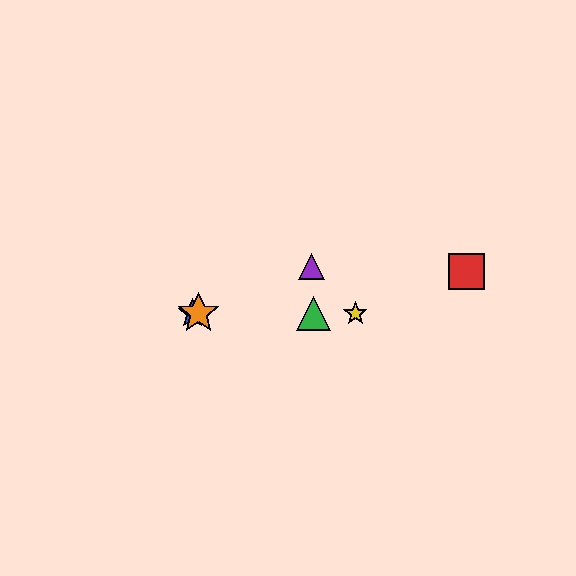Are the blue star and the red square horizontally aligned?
No, the blue star is at y≈313 and the red square is at y≈271.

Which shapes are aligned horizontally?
The blue star, the green triangle, the yellow star, the orange star are aligned horizontally.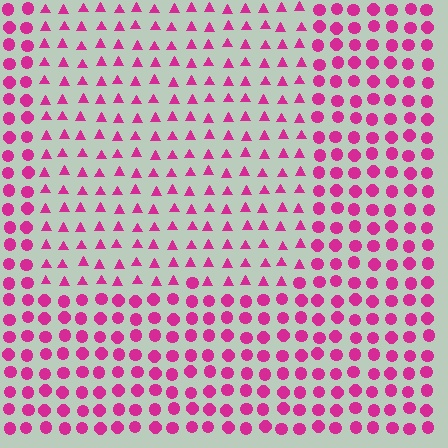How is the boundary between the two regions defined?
The boundary is defined by a change in element shape: triangles inside vs. circles outside. All elements share the same color and spacing.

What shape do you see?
I see a rectangle.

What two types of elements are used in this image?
The image uses triangles inside the rectangle region and circles outside it.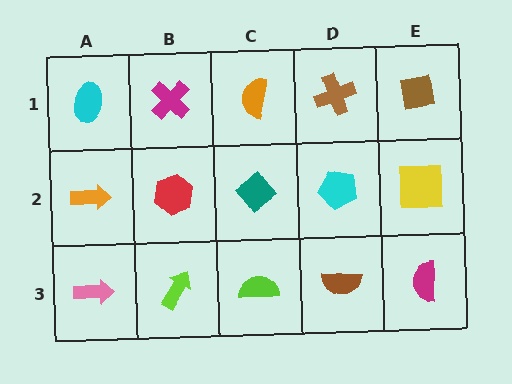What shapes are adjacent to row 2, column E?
A brown square (row 1, column E), a magenta semicircle (row 3, column E), a cyan pentagon (row 2, column D).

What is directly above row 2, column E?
A brown square.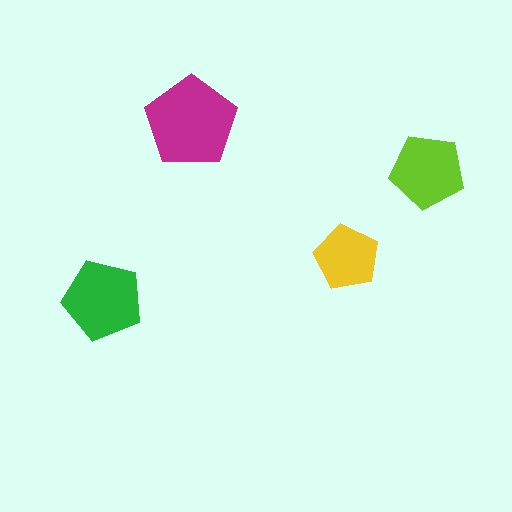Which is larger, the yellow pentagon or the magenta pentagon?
The magenta one.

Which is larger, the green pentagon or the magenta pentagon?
The magenta one.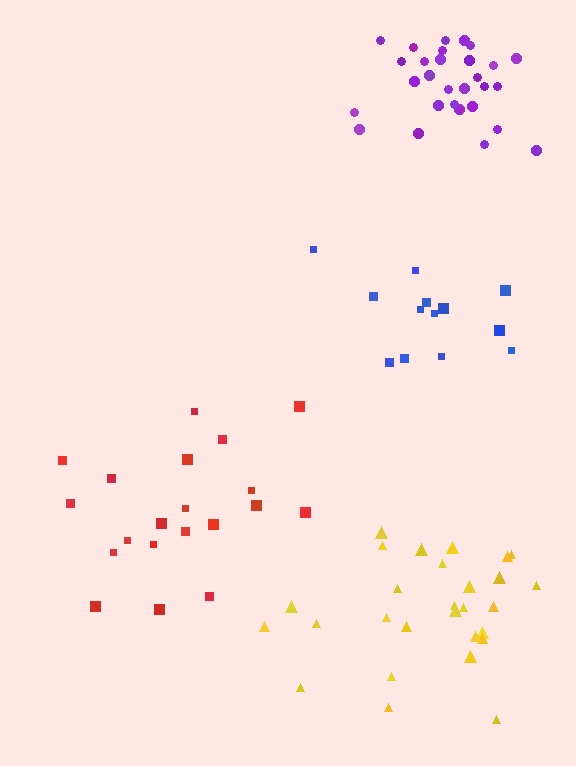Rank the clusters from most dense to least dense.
purple, red, yellow, blue.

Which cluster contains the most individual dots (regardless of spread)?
Purple (29).